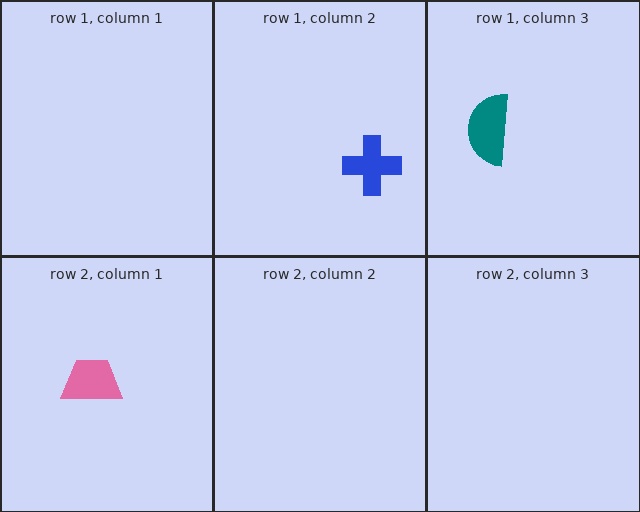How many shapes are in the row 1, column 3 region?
1.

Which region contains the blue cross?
The row 1, column 2 region.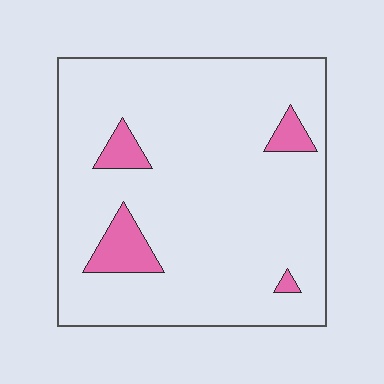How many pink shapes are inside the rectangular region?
4.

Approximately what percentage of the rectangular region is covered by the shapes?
Approximately 10%.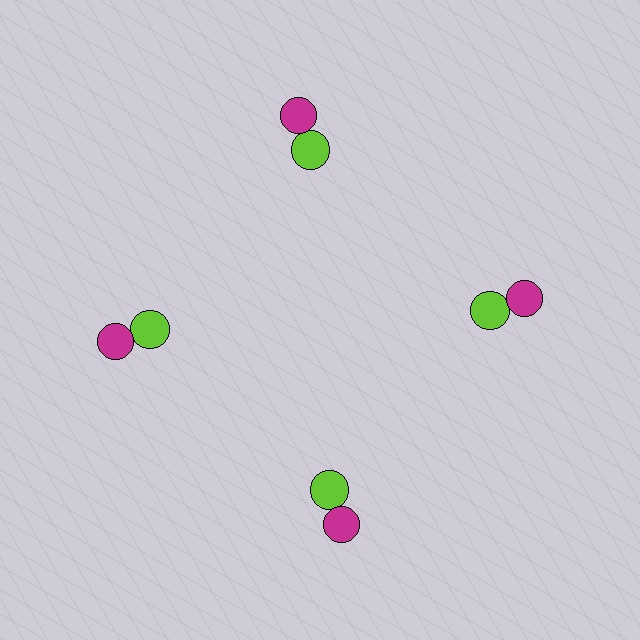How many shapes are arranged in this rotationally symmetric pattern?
There are 8 shapes, arranged in 4 groups of 2.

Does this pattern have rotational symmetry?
Yes, this pattern has 4-fold rotational symmetry. It looks the same after rotating 90 degrees around the center.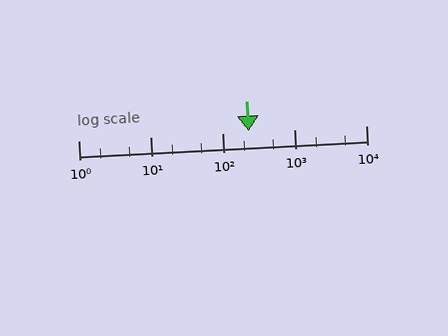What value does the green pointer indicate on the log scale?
The pointer indicates approximately 230.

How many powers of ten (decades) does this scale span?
The scale spans 4 decades, from 1 to 10000.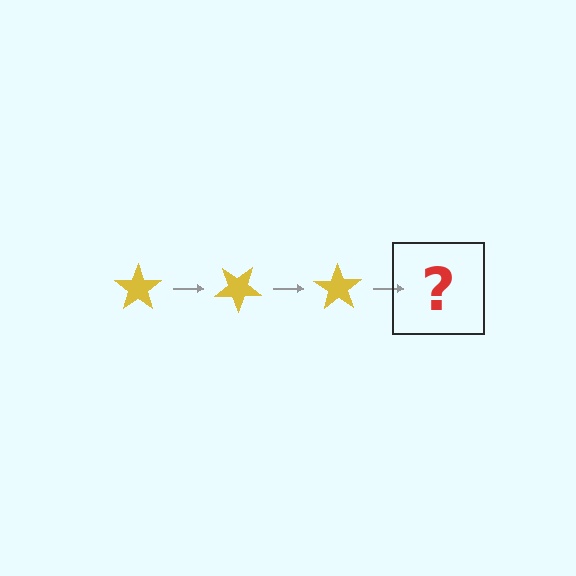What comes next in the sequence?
The next element should be a yellow star rotated 105 degrees.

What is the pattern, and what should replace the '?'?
The pattern is that the star rotates 35 degrees each step. The '?' should be a yellow star rotated 105 degrees.